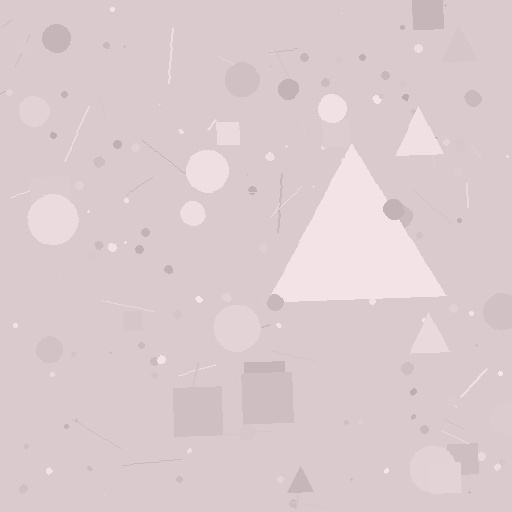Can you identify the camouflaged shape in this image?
The camouflaged shape is a triangle.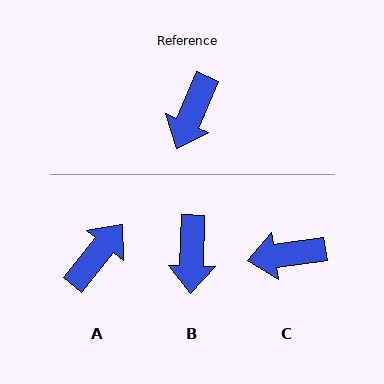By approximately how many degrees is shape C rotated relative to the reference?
Approximately 58 degrees clockwise.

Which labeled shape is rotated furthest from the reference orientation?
A, about 164 degrees away.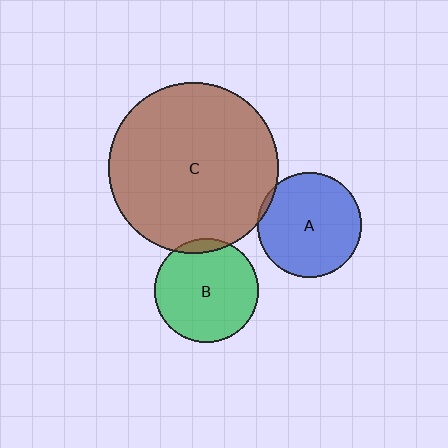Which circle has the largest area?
Circle C (brown).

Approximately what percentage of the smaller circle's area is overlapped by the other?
Approximately 5%.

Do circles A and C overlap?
Yes.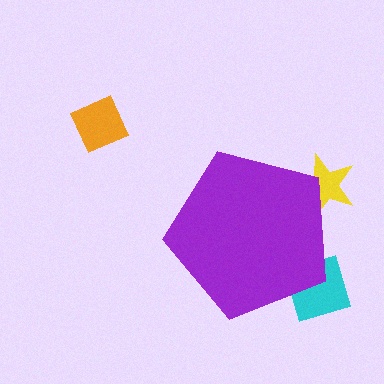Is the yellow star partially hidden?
Yes, the yellow star is partially hidden behind the purple pentagon.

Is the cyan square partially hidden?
Yes, the cyan square is partially hidden behind the purple pentagon.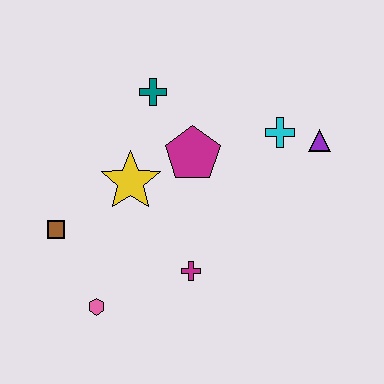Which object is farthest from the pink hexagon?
The purple triangle is farthest from the pink hexagon.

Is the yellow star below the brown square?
No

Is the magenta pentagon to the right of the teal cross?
Yes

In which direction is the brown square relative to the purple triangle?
The brown square is to the left of the purple triangle.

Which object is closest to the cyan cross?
The purple triangle is closest to the cyan cross.